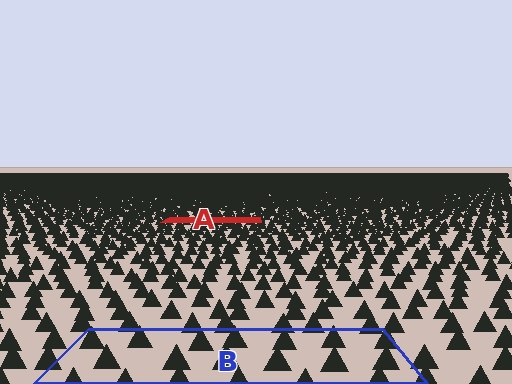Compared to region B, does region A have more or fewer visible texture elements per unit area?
Region A has more texture elements per unit area — they are packed more densely because it is farther away.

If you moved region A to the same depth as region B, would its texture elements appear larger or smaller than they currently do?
They would appear larger. At a closer depth, the same texture elements are projected at a bigger on-screen size.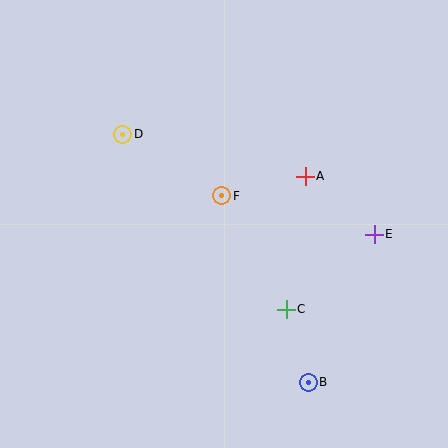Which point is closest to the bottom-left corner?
Point B is closest to the bottom-left corner.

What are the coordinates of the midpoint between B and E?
The midpoint between B and E is at (341, 308).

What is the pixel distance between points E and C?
The distance between E and C is 116 pixels.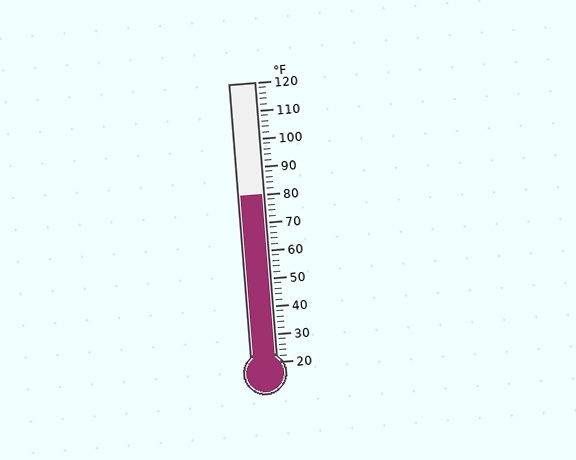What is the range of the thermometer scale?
The thermometer scale ranges from 20°F to 120°F.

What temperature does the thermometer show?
The thermometer shows approximately 80°F.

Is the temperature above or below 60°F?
The temperature is above 60°F.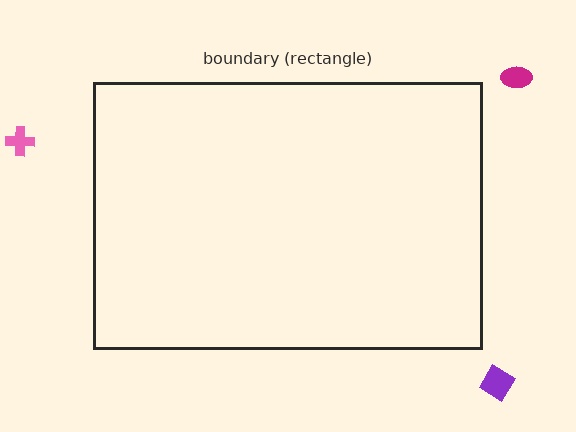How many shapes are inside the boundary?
0 inside, 3 outside.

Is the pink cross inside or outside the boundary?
Outside.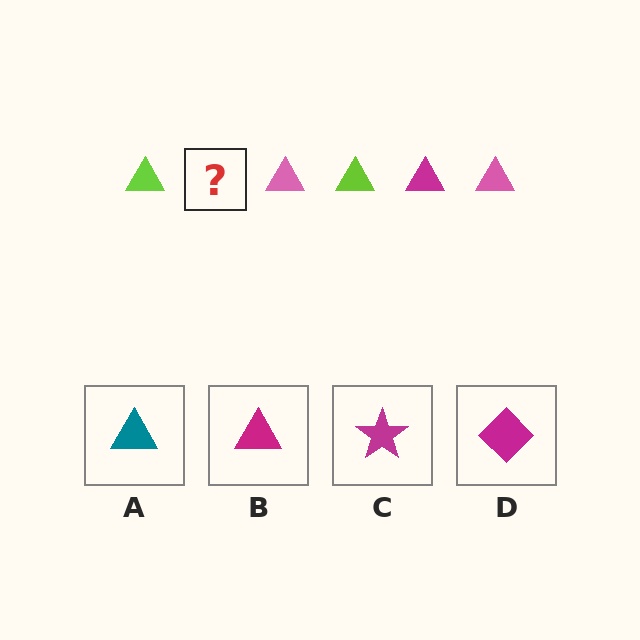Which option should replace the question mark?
Option B.